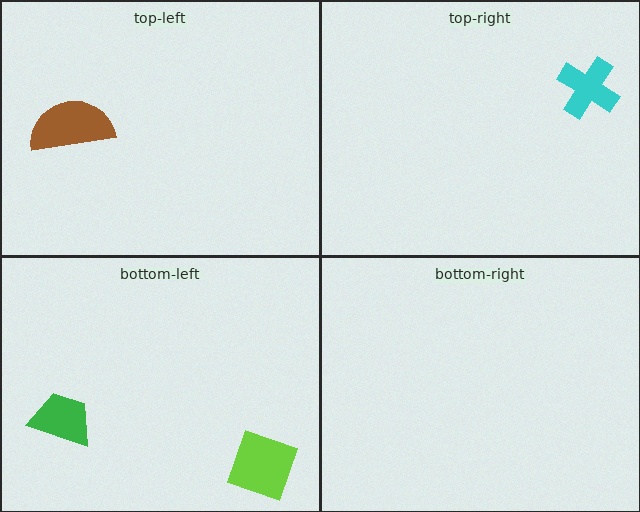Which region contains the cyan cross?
The top-right region.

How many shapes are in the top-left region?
1.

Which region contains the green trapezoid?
The bottom-left region.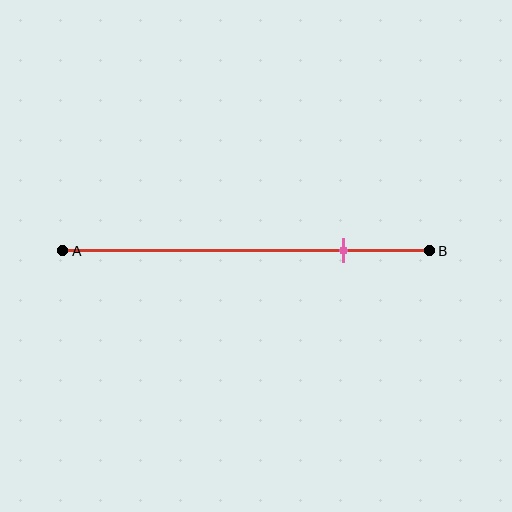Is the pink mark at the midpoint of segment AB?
No, the mark is at about 75% from A, not at the 50% midpoint.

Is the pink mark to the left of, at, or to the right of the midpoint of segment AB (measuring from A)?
The pink mark is to the right of the midpoint of segment AB.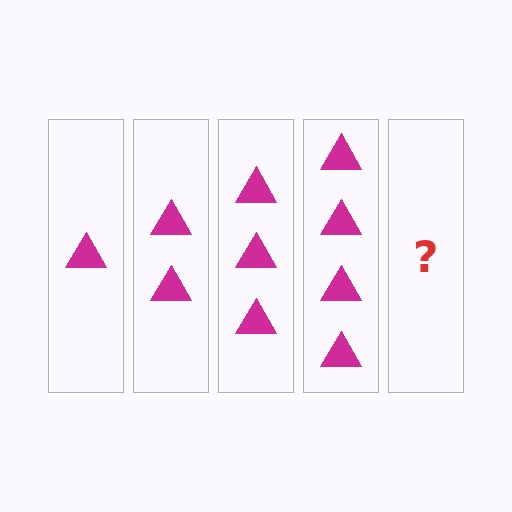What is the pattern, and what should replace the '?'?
The pattern is that each step adds one more triangle. The '?' should be 5 triangles.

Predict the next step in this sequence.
The next step is 5 triangles.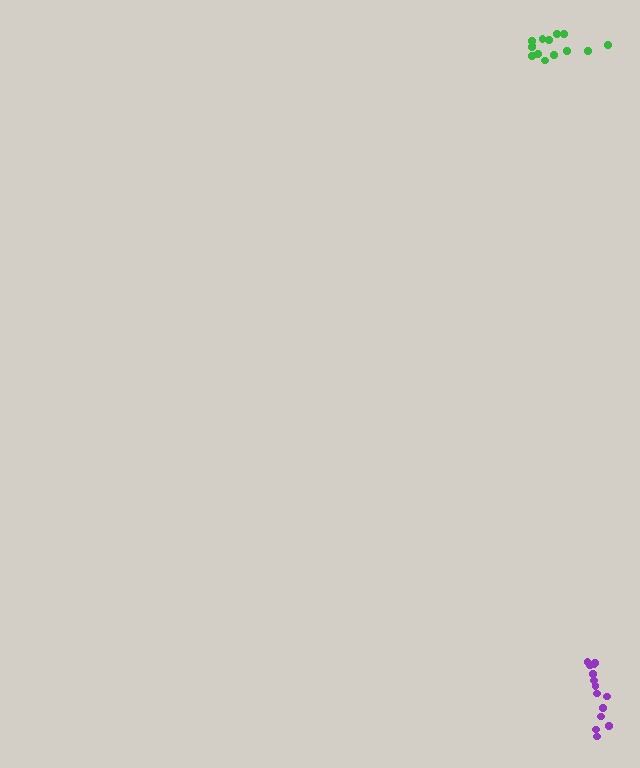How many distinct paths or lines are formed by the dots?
There are 2 distinct paths.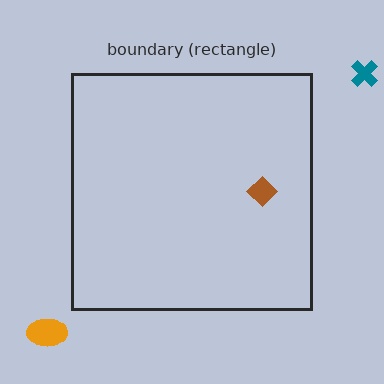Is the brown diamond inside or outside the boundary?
Inside.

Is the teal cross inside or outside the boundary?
Outside.